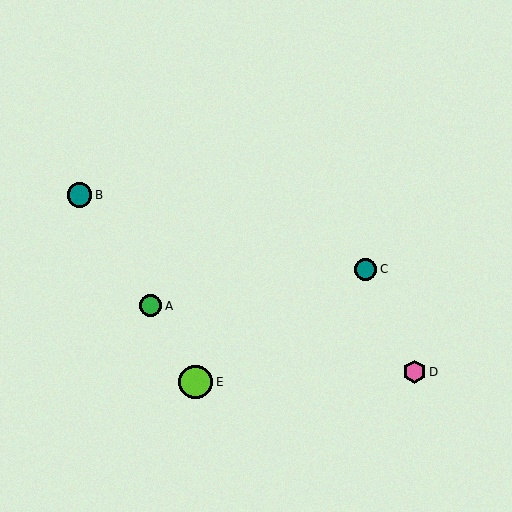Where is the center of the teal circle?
The center of the teal circle is at (79, 195).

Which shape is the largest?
The lime circle (labeled E) is the largest.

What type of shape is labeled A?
Shape A is a green circle.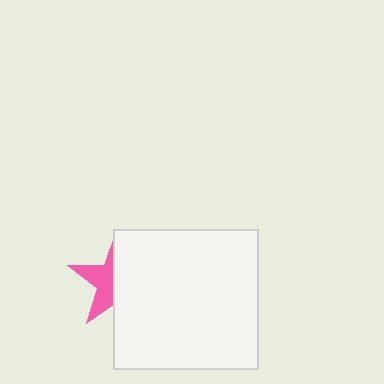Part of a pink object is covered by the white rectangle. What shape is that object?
It is a star.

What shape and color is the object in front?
The object in front is a white rectangle.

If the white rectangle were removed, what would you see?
You would see the complete pink star.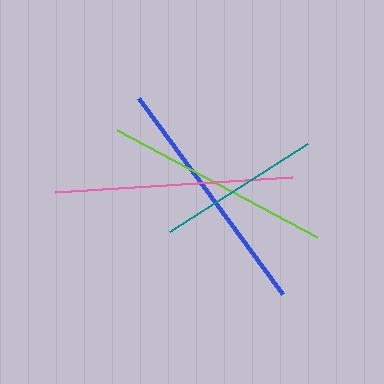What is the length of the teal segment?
The teal segment is approximately 164 pixels long.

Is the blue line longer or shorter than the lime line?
The blue line is longer than the lime line.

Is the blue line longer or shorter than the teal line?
The blue line is longer than the teal line.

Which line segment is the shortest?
The teal line is the shortest at approximately 164 pixels.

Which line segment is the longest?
The blue line is the longest at approximately 243 pixels.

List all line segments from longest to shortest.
From longest to shortest: blue, pink, lime, teal.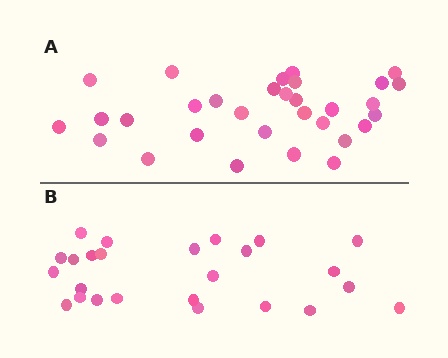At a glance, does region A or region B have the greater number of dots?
Region A (the top region) has more dots.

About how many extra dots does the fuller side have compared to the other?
Region A has about 6 more dots than region B.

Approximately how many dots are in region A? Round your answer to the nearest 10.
About 30 dots. (The exact count is 31, which rounds to 30.)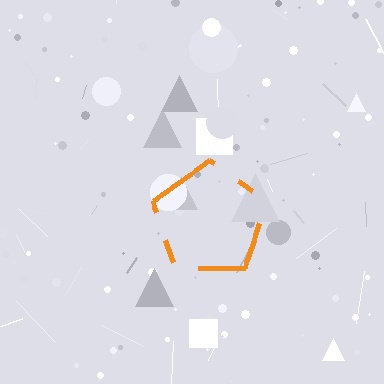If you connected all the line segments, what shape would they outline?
They would outline a pentagon.